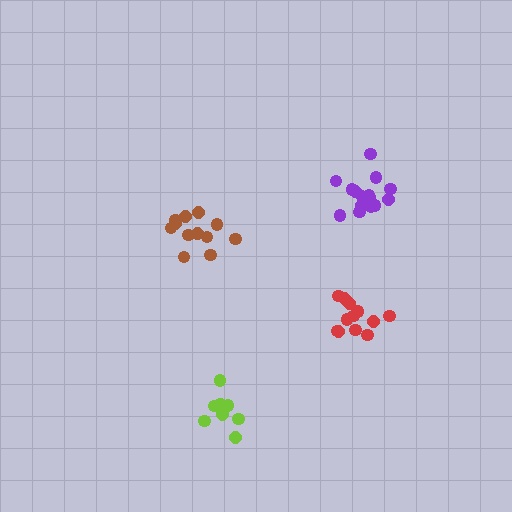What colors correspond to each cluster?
The clusters are colored: brown, red, lime, purple.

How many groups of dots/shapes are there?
There are 4 groups.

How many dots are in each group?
Group 1: 12 dots, Group 2: 12 dots, Group 3: 9 dots, Group 4: 15 dots (48 total).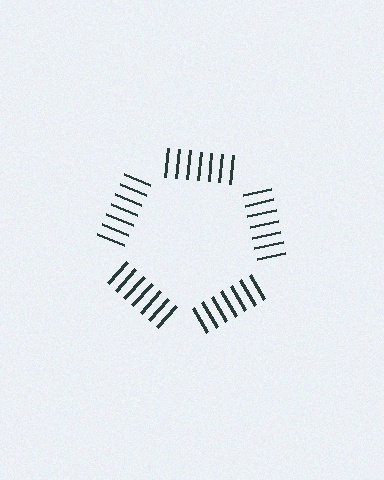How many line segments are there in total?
35 — 7 along each of the 5 edges.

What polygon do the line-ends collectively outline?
An illusory pentagon — the line segments terminate on its edges but no continuous stroke is drawn.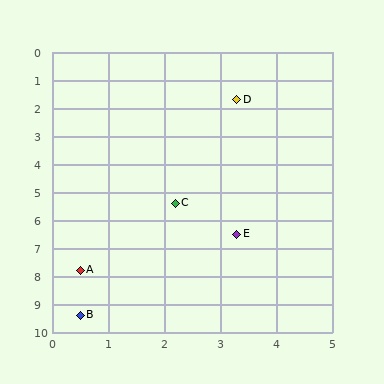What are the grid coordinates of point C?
Point C is at approximately (2.2, 5.4).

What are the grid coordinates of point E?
Point E is at approximately (3.3, 6.5).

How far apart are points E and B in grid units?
Points E and B are about 4.0 grid units apart.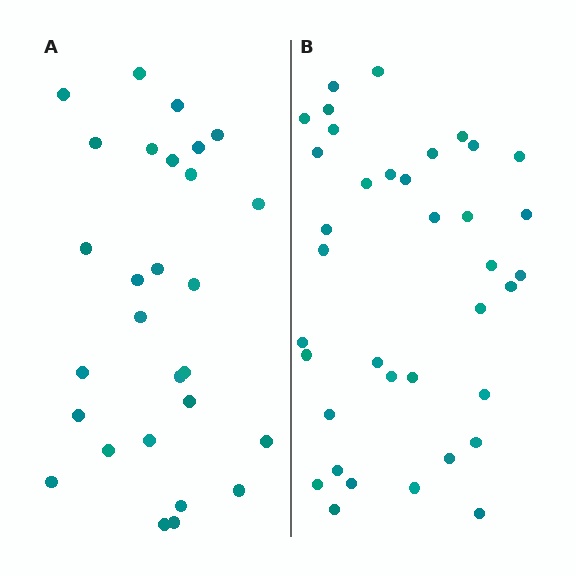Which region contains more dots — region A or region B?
Region B (the right region) has more dots.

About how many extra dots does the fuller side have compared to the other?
Region B has roughly 8 or so more dots than region A.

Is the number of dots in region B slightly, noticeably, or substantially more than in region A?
Region B has noticeably more, but not dramatically so. The ratio is roughly 1.3 to 1.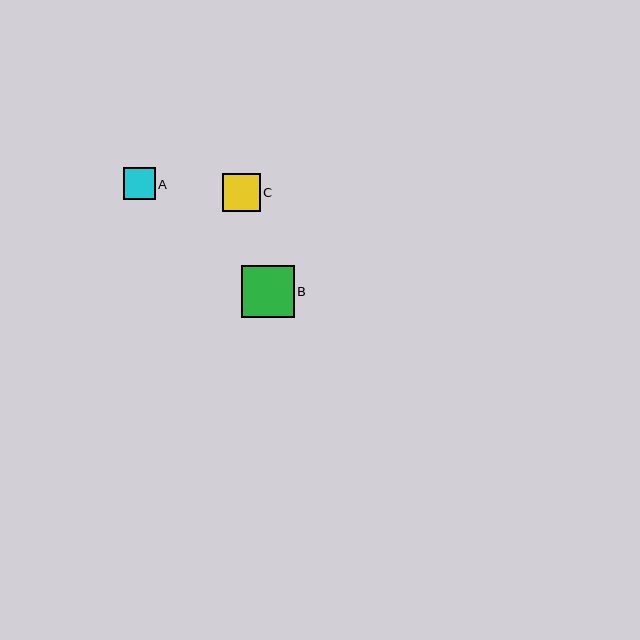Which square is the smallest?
Square A is the smallest with a size of approximately 32 pixels.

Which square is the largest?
Square B is the largest with a size of approximately 53 pixels.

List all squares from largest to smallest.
From largest to smallest: B, C, A.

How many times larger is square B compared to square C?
Square B is approximately 1.4 times the size of square C.